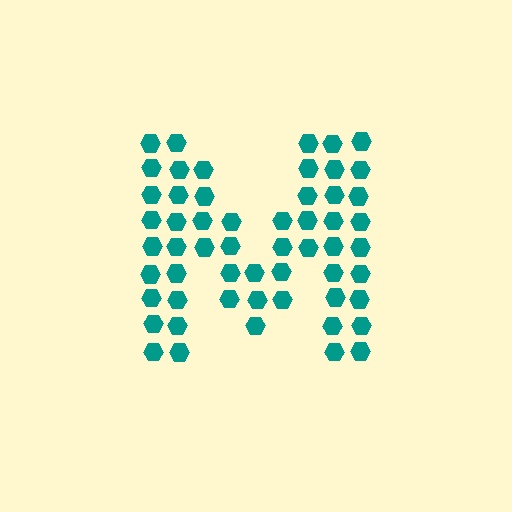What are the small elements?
The small elements are hexagons.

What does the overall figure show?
The overall figure shows the letter M.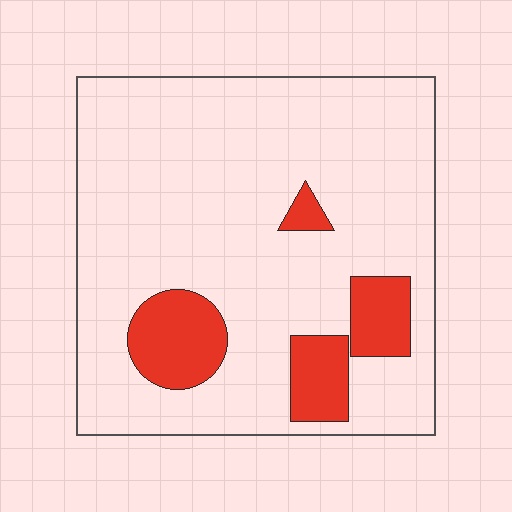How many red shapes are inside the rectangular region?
4.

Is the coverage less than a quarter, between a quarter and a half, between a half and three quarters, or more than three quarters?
Less than a quarter.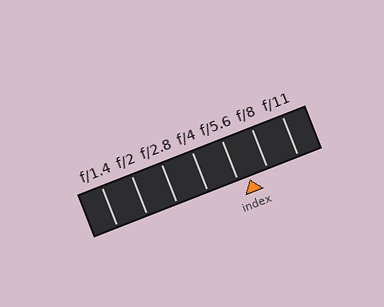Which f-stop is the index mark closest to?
The index mark is closest to f/5.6.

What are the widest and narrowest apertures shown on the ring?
The widest aperture shown is f/1.4 and the narrowest is f/11.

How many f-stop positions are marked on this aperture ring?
There are 7 f-stop positions marked.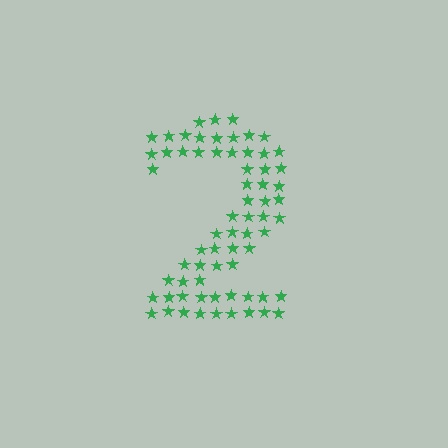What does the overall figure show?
The overall figure shows the digit 2.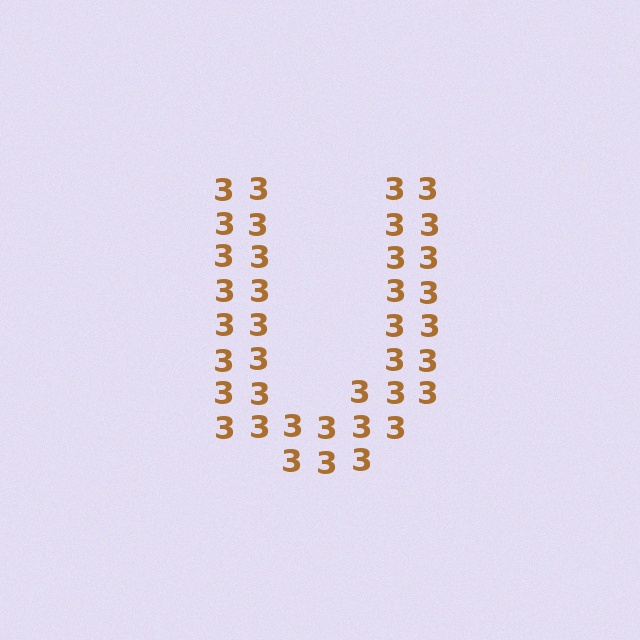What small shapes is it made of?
It is made of small digit 3's.